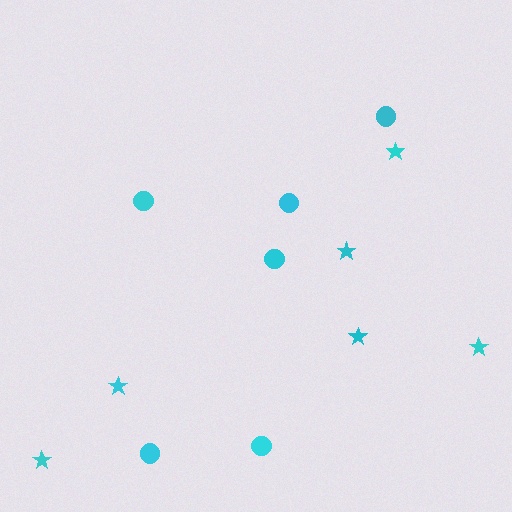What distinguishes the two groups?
There are 2 groups: one group of circles (6) and one group of stars (6).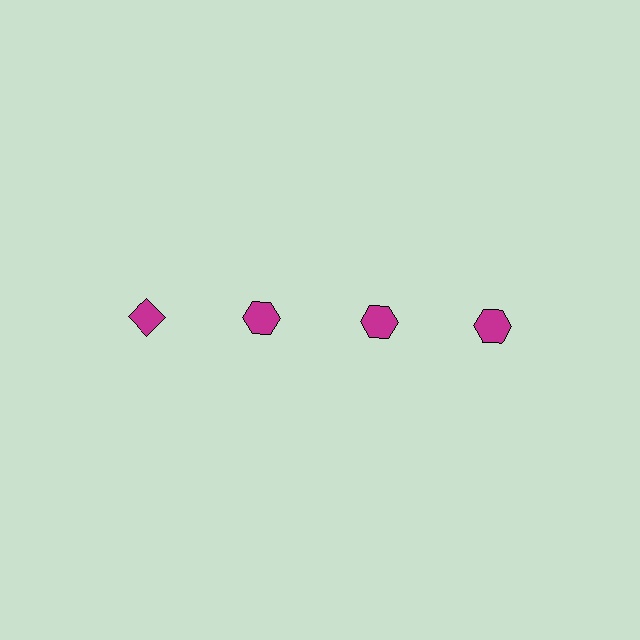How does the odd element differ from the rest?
It has a different shape: diamond instead of hexagon.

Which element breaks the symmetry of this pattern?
The magenta diamond in the top row, leftmost column breaks the symmetry. All other shapes are magenta hexagons.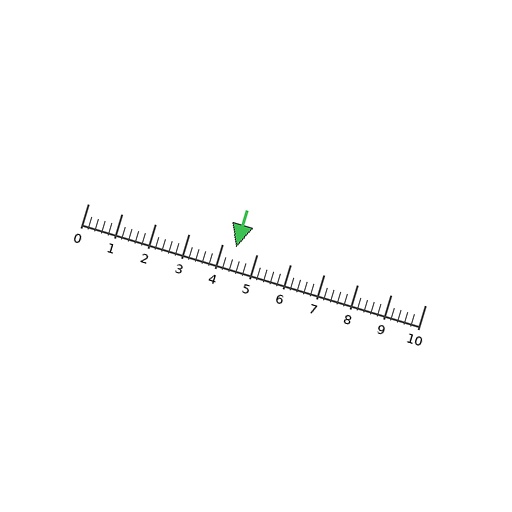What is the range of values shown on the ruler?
The ruler shows values from 0 to 10.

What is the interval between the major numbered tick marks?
The major tick marks are spaced 1 units apart.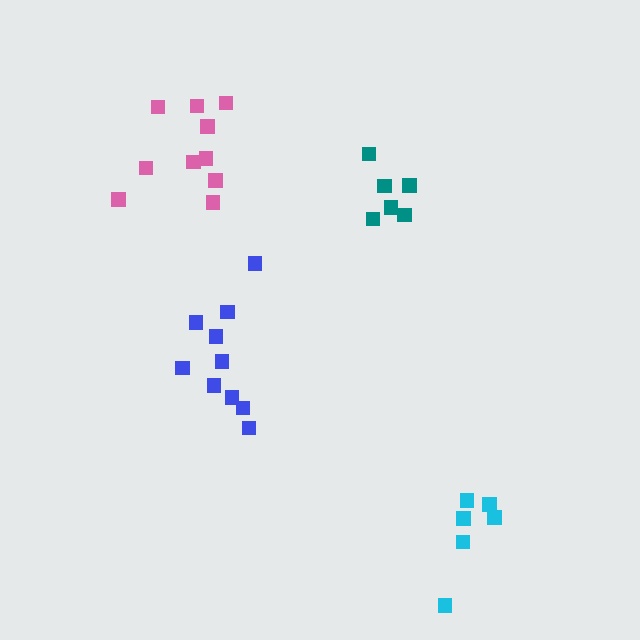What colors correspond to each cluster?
The clusters are colored: blue, teal, pink, cyan.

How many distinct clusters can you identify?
There are 4 distinct clusters.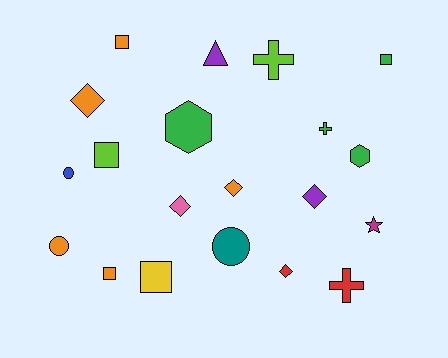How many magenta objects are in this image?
There is 1 magenta object.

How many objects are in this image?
There are 20 objects.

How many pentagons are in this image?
There are no pentagons.